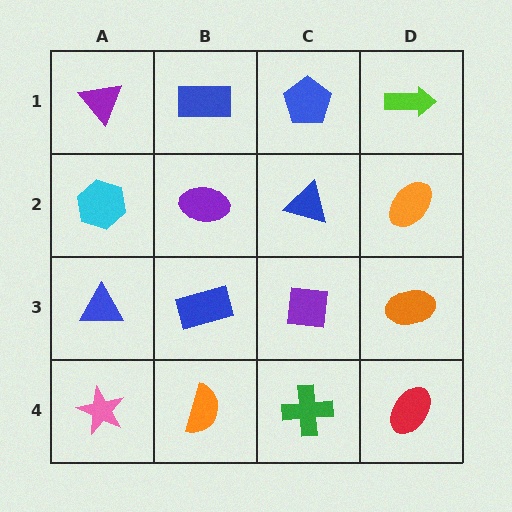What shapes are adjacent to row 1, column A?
A cyan hexagon (row 2, column A), a blue rectangle (row 1, column B).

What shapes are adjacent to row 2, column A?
A purple triangle (row 1, column A), a blue triangle (row 3, column A), a purple ellipse (row 2, column B).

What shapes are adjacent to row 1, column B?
A purple ellipse (row 2, column B), a purple triangle (row 1, column A), a blue pentagon (row 1, column C).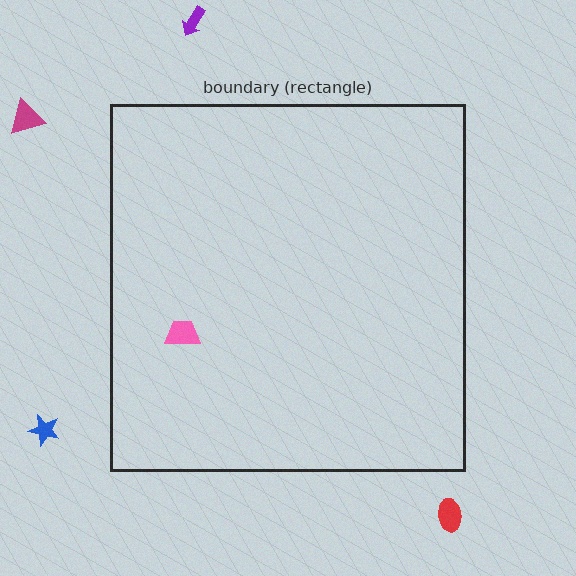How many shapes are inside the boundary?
1 inside, 4 outside.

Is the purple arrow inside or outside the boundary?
Outside.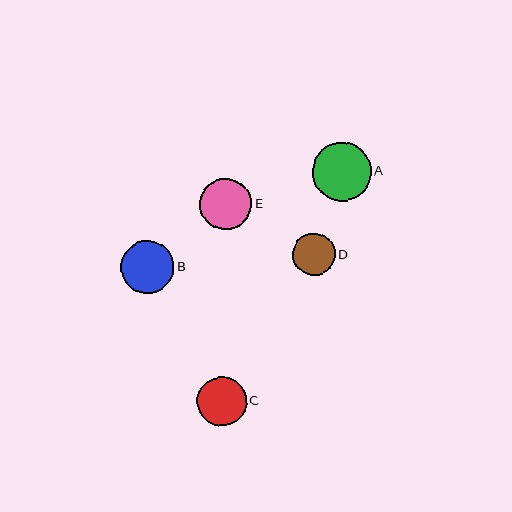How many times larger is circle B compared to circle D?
Circle B is approximately 1.3 times the size of circle D.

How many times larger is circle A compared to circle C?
Circle A is approximately 1.2 times the size of circle C.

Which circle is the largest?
Circle A is the largest with a size of approximately 59 pixels.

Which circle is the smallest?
Circle D is the smallest with a size of approximately 42 pixels.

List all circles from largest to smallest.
From largest to smallest: A, B, E, C, D.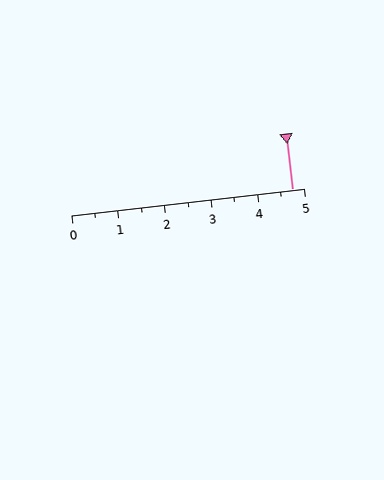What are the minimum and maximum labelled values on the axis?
The axis runs from 0 to 5.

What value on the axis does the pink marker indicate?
The marker indicates approximately 4.8.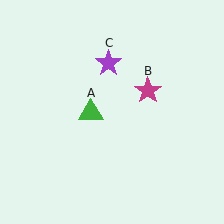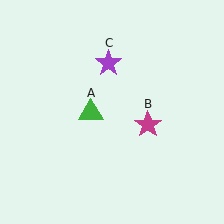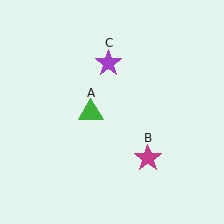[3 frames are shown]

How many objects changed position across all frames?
1 object changed position: magenta star (object B).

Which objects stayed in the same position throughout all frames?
Green triangle (object A) and purple star (object C) remained stationary.